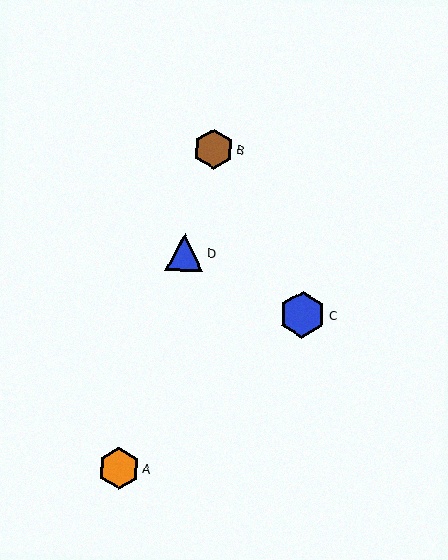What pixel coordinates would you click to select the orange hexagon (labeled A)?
Click at (119, 468) to select the orange hexagon A.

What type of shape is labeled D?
Shape D is a blue triangle.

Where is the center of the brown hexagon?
The center of the brown hexagon is at (214, 149).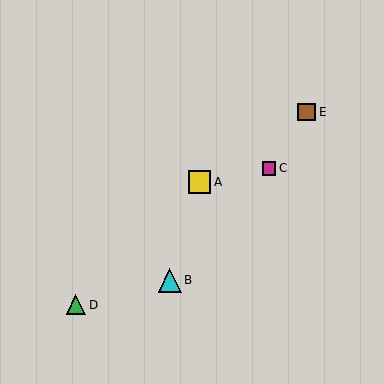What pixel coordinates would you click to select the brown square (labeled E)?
Click at (307, 112) to select the brown square E.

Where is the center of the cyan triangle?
The center of the cyan triangle is at (170, 280).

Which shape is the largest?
The cyan triangle (labeled B) is the largest.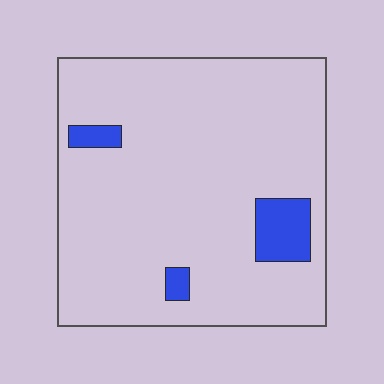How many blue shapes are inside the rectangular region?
3.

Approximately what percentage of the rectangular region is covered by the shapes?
Approximately 10%.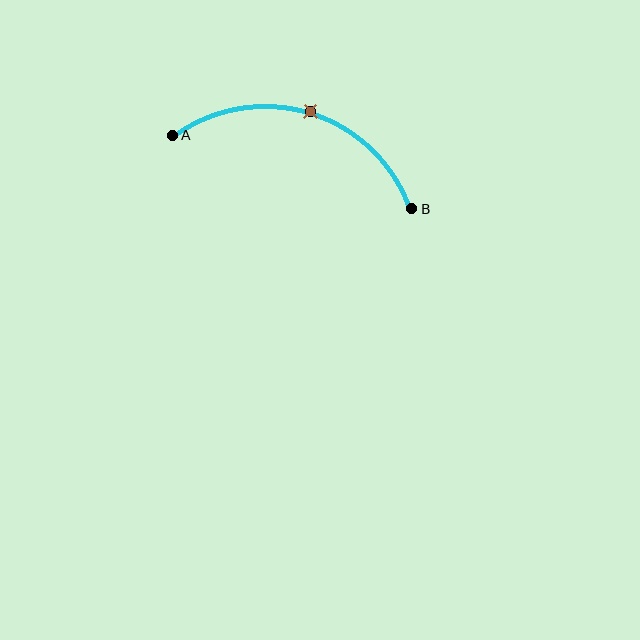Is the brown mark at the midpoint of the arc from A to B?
Yes. The brown mark lies on the arc at equal arc-length from both A and B — it is the arc midpoint.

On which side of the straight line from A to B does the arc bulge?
The arc bulges above the straight line connecting A and B.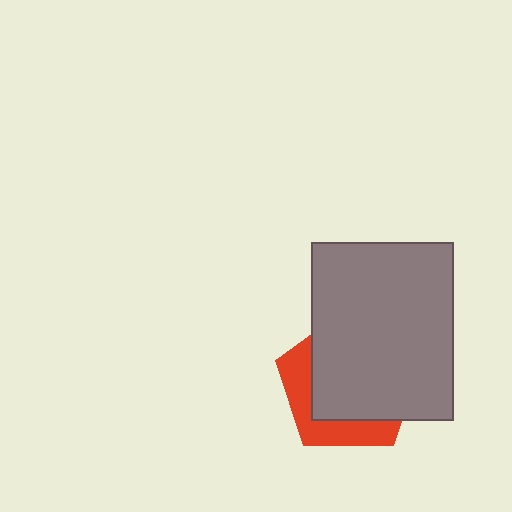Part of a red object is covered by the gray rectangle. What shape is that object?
It is a pentagon.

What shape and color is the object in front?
The object in front is a gray rectangle.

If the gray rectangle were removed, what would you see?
You would see the complete red pentagon.